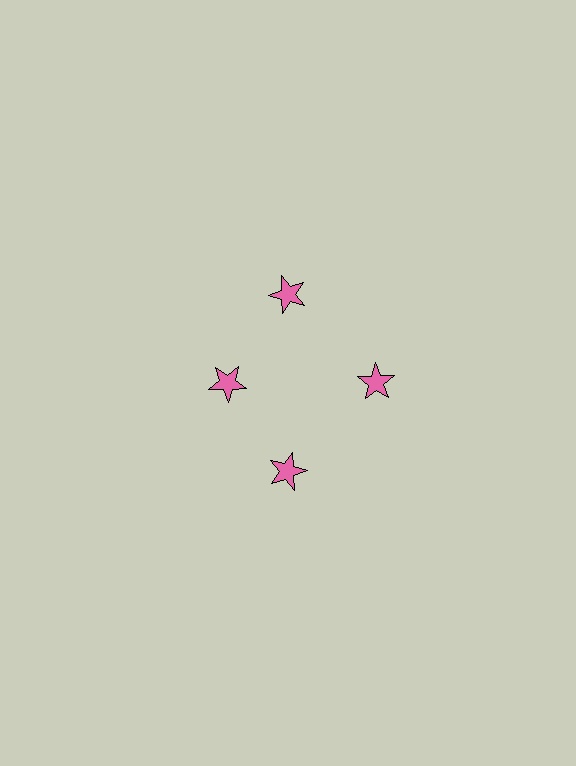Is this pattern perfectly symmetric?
No. The 4 pink stars are arranged in a ring, but one element near the 9 o'clock position is pulled inward toward the center, breaking the 4-fold rotational symmetry.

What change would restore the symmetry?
The symmetry would be restored by moving it outward, back onto the ring so that all 4 stars sit at equal angles and equal distance from the center.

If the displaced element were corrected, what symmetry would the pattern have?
It would have 4-fold rotational symmetry — the pattern would map onto itself every 90 degrees.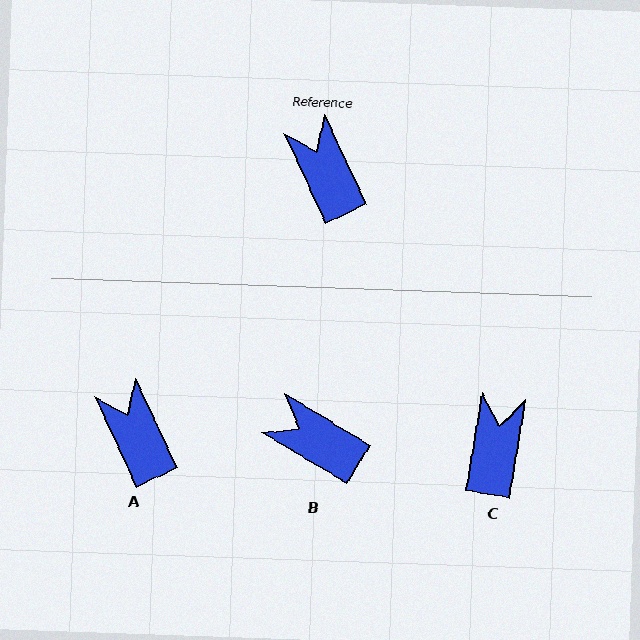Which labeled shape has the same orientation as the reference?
A.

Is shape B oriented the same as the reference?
No, it is off by about 34 degrees.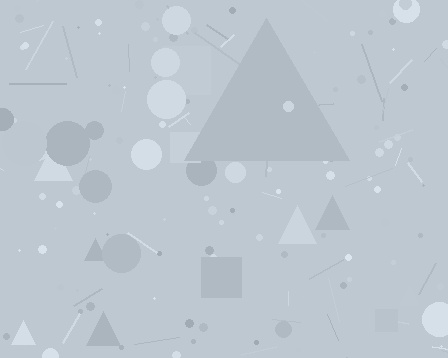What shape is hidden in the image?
A triangle is hidden in the image.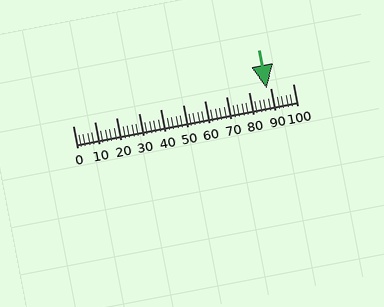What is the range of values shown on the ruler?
The ruler shows values from 0 to 100.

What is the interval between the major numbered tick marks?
The major tick marks are spaced 10 units apart.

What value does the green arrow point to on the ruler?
The green arrow points to approximately 88.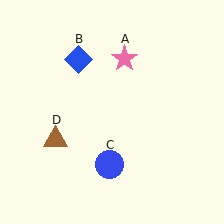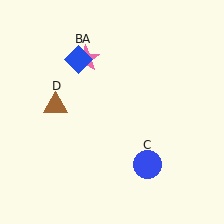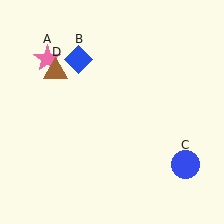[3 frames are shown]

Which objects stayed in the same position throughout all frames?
Blue diamond (object B) remained stationary.